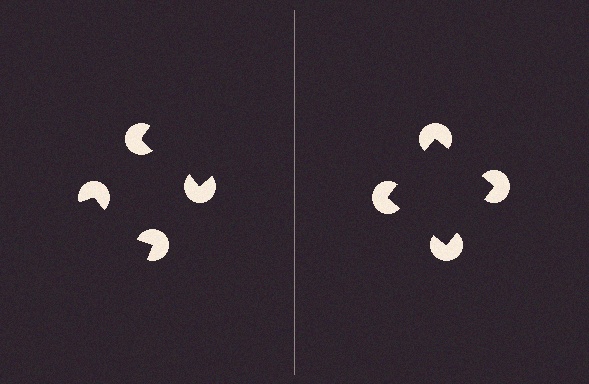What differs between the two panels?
The pac-man discs are positioned identically on both sides; only the wedge orientations differ. On the right they align to a square; on the left they are misaligned.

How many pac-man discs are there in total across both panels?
8 — 4 on each side.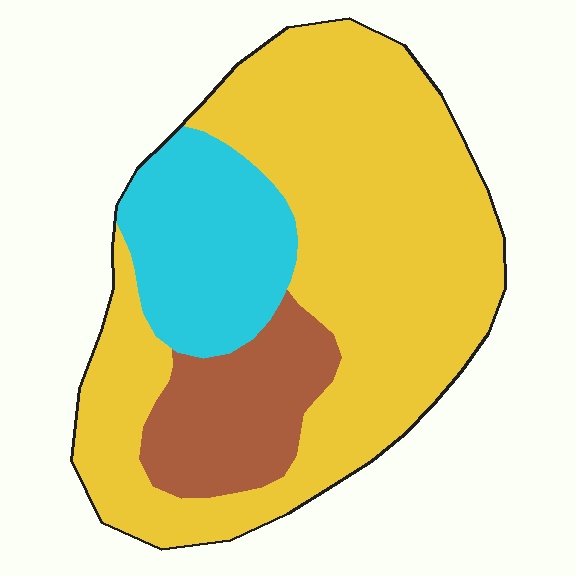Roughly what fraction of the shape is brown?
Brown takes up about one sixth (1/6) of the shape.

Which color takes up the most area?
Yellow, at roughly 65%.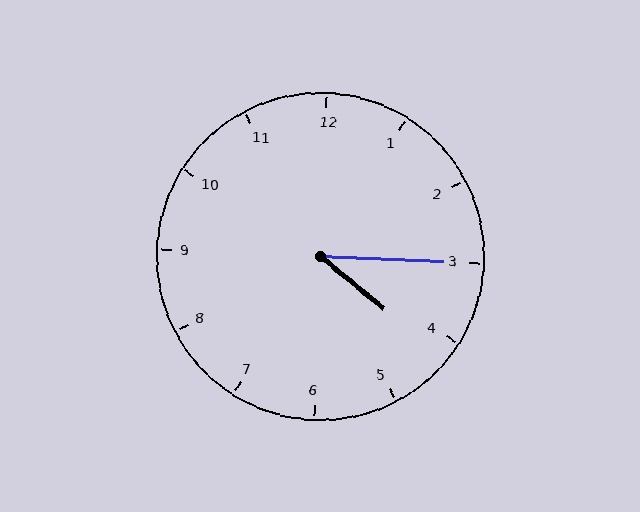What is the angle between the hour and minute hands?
Approximately 38 degrees.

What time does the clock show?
4:15.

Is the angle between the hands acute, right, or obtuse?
It is acute.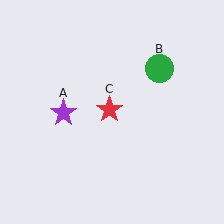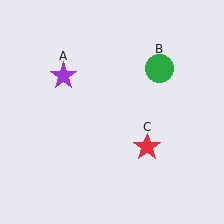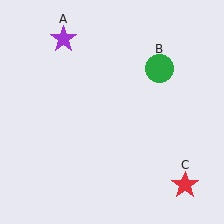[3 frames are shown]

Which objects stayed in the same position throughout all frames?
Green circle (object B) remained stationary.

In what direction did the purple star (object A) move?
The purple star (object A) moved up.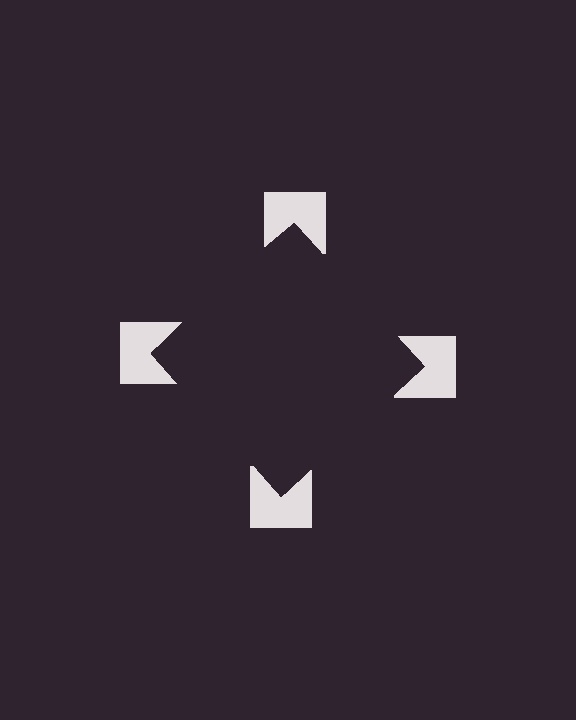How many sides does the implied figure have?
4 sides.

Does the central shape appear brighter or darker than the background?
It typically appears slightly darker than the background, even though no actual brightness change is drawn.